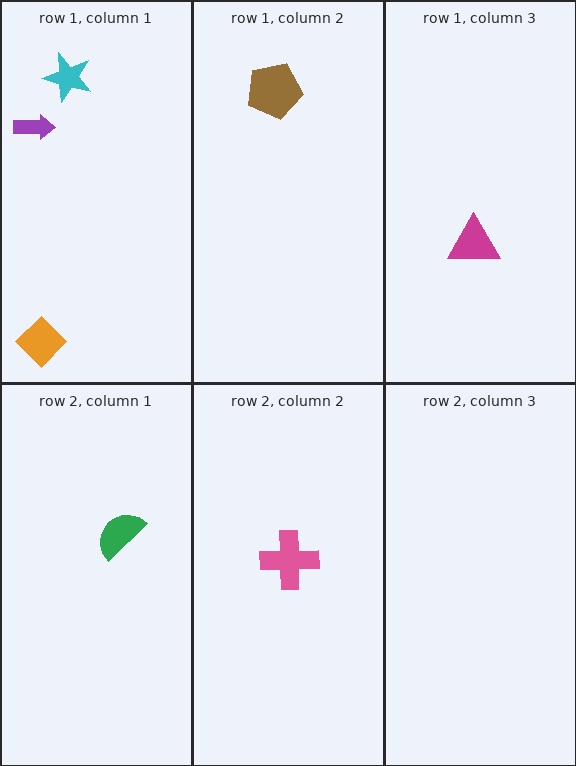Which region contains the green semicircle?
The row 2, column 1 region.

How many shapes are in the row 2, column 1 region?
1.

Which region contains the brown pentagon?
The row 1, column 2 region.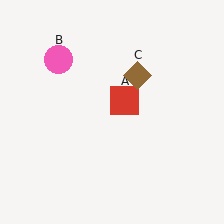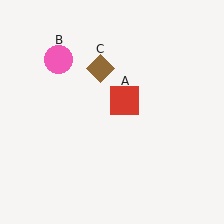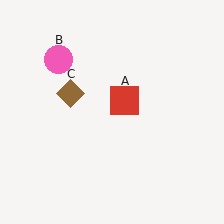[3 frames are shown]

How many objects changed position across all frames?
1 object changed position: brown diamond (object C).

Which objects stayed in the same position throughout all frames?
Red square (object A) and pink circle (object B) remained stationary.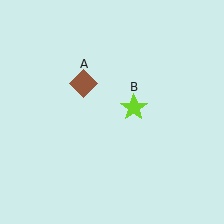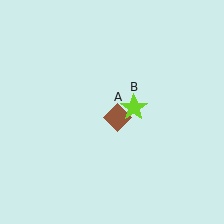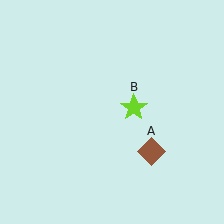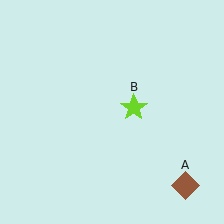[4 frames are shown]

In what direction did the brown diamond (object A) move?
The brown diamond (object A) moved down and to the right.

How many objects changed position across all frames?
1 object changed position: brown diamond (object A).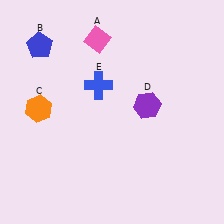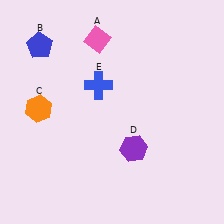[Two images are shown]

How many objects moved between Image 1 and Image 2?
1 object moved between the two images.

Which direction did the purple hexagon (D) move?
The purple hexagon (D) moved down.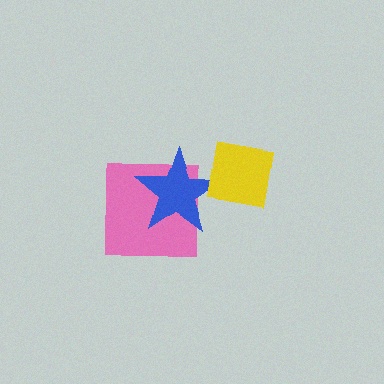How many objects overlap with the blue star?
2 objects overlap with the blue star.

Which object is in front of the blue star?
The yellow square is in front of the blue star.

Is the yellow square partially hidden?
No, no other shape covers it.